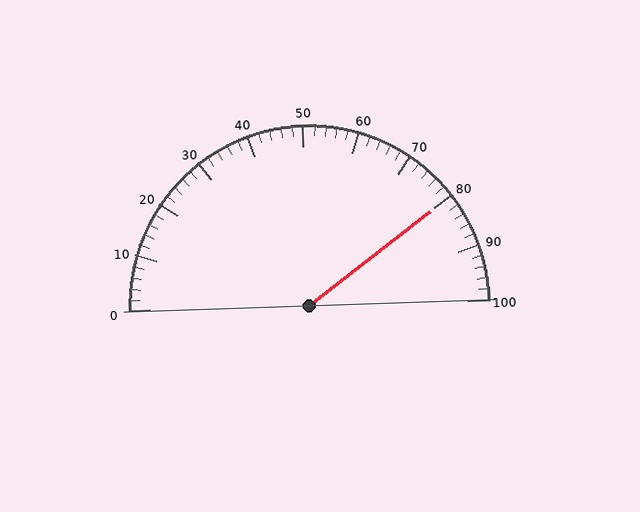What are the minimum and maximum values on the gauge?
The gauge ranges from 0 to 100.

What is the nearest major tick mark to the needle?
The nearest major tick mark is 80.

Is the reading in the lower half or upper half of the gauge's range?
The reading is in the upper half of the range (0 to 100).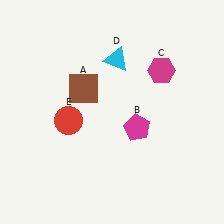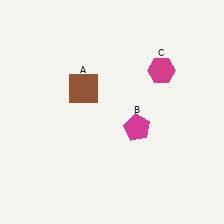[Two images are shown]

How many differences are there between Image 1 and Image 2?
There are 2 differences between the two images.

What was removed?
The cyan triangle (D), the red circle (E) were removed in Image 2.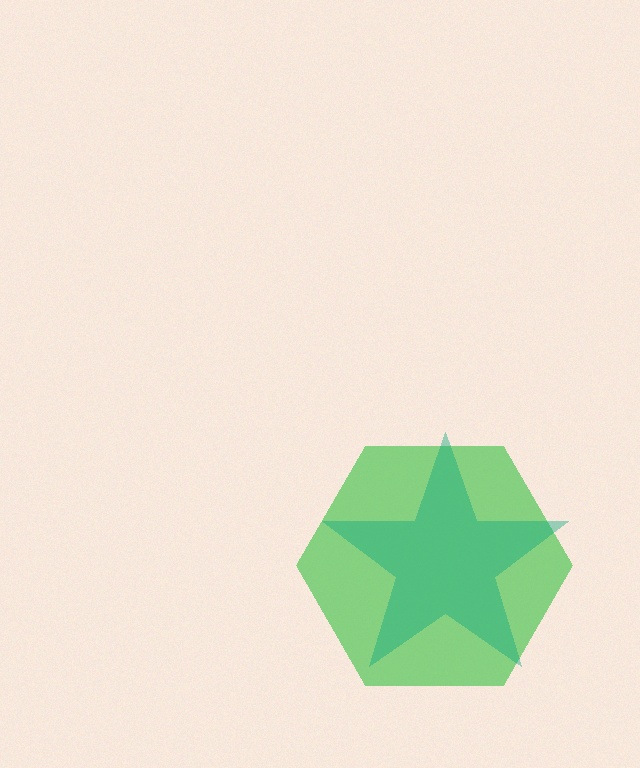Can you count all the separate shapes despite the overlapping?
Yes, there are 2 separate shapes.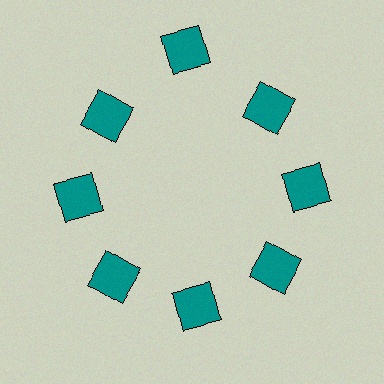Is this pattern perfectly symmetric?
No. The 8 teal squares are arranged in a ring, but one element near the 12 o'clock position is pushed outward from the center, breaking the 8-fold rotational symmetry.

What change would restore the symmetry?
The symmetry would be restored by moving it inward, back onto the ring so that all 8 squares sit at equal angles and equal distance from the center.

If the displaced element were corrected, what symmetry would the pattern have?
It would have 8-fold rotational symmetry — the pattern would map onto itself every 45 degrees.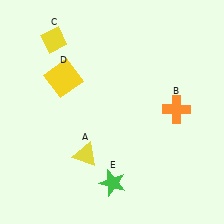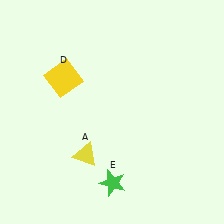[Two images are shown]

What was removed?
The yellow diamond (C), the orange cross (B) were removed in Image 2.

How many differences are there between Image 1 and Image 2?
There are 2 differences between the two images.